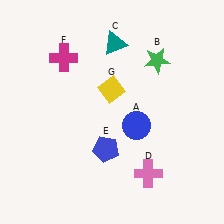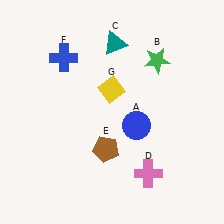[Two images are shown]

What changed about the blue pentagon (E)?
In Image 1, E is blue. In Image 2, it changed to brown.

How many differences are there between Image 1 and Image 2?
There are 2 differences between the two images.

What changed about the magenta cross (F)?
In Image 1, F is magenta. In Image 2, it changed to blue.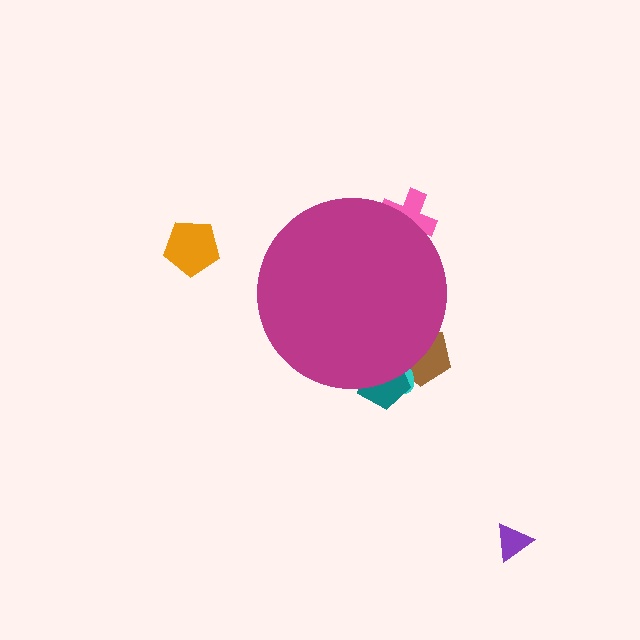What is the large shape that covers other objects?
A magenta circle.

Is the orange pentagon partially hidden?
No, the orange pentagon is fully visible.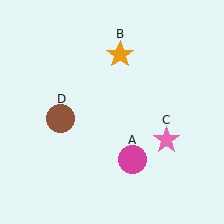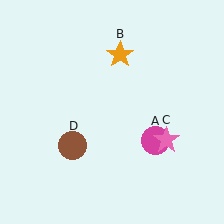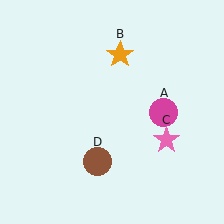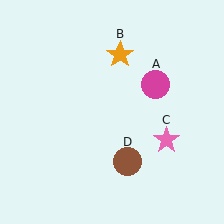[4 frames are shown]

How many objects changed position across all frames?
2 objects changed position: magenta circle (object A), brown circle (object D).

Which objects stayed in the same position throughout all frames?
Orange star (object B) and pink star (object C) remained stationary.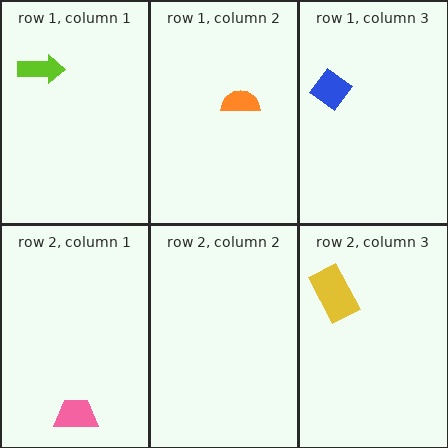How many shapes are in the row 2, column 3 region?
1.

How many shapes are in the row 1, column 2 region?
1.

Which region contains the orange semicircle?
The row 1, column 2 region.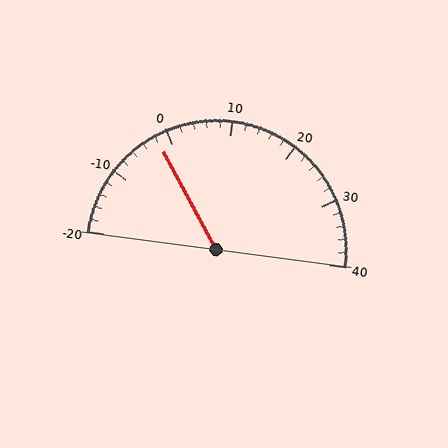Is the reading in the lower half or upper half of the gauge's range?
The reading is in the lower half of the range (-20 to 40).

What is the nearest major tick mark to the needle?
The nearest major tick mark is 0.